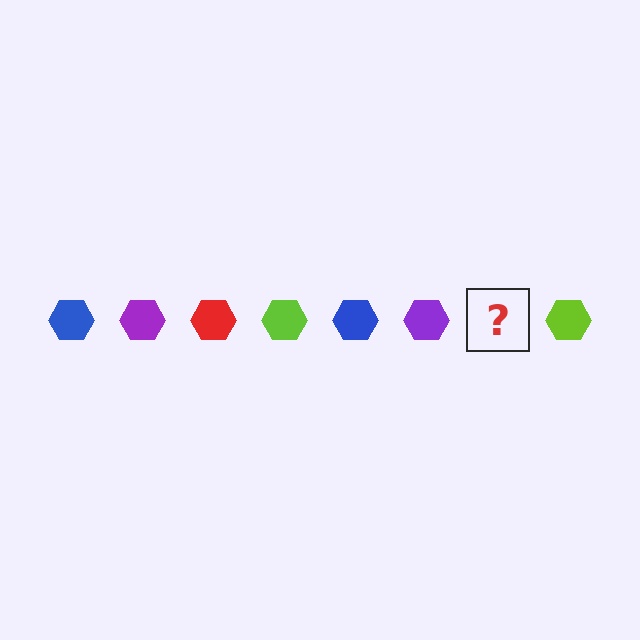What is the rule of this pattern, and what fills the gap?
The rule is that the pattern cycles through blue, purple, red, lime hexagons. The gap should be filled with a red hexagon.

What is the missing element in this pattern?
The missing element is a red hexagon.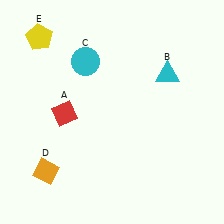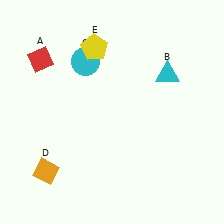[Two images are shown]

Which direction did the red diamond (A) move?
The red diamond (A) moved up.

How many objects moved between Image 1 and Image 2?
2 objects moved between the two images.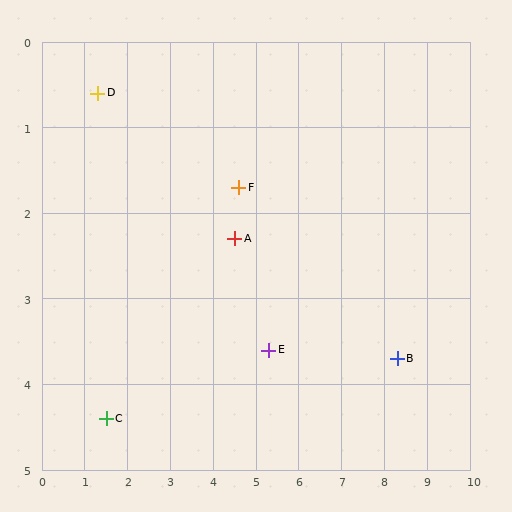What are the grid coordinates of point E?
Point E is at approximately (5.3, 3.6).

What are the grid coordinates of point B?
Point B is at approximately (8.3, 3.7).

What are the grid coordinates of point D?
Point D is at approximately (1.3, 0.6).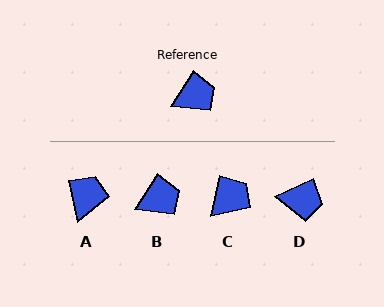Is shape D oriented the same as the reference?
No, it is off by about 32 degrees.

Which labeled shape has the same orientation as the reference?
B.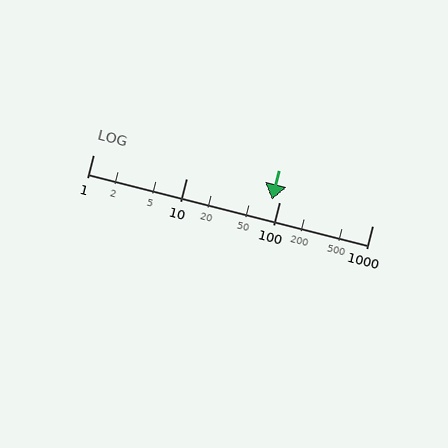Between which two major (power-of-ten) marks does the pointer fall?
The pointer is between 10 and 100.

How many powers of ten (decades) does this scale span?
The scale spans 3 decades, from 1 to 1000.